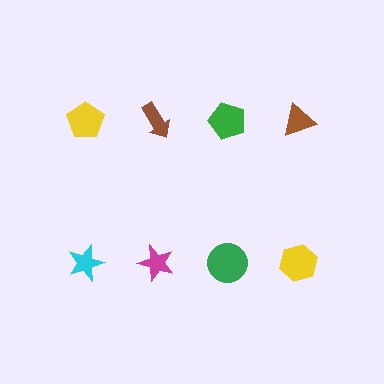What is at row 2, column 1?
A cyan star.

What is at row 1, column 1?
A yellow pentagon.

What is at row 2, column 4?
A yellow hexagon.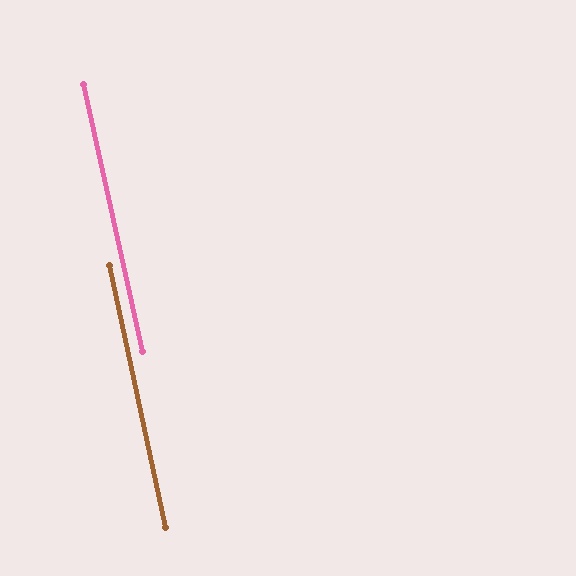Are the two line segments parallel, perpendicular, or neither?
Parallel — their directions differ by only 0.4°.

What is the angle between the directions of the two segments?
Approximately 0 degrees.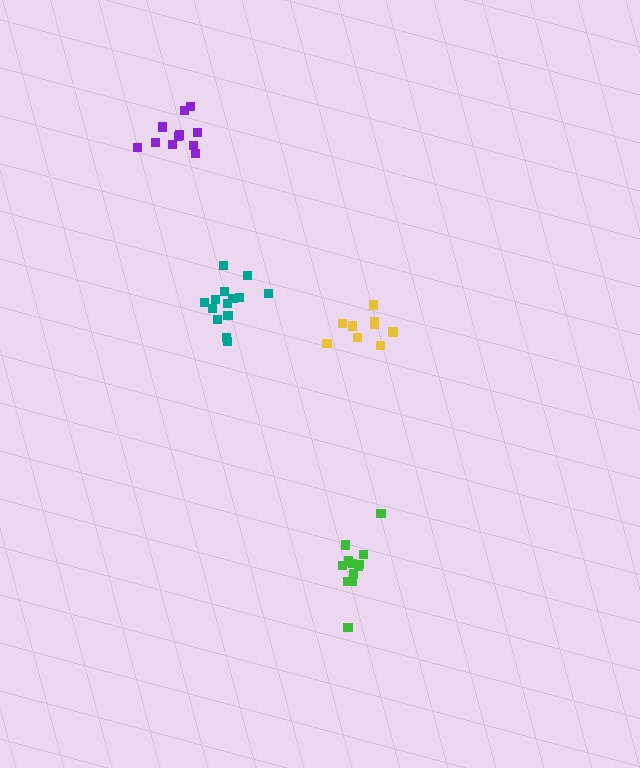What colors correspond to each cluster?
The clusters are colored: teal, yellow, green, purple.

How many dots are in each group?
Group 1: 14 dots, Group 2: 9 dots, Group 3: 12 dots, Group 4: 11 dots (46 total).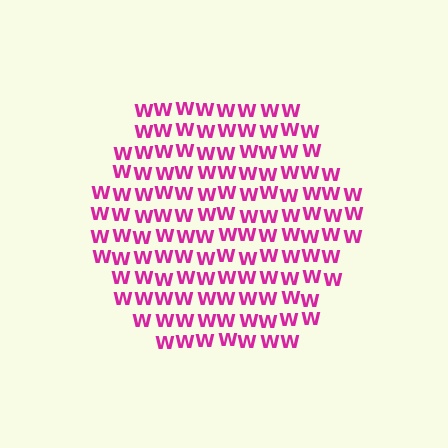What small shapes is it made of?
It is made of small letter W's.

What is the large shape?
The large shape is a hexagon.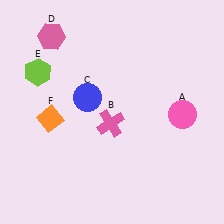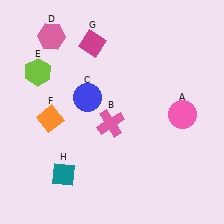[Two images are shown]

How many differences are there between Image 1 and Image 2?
There are 2 differences between the two images.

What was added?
A magenta diamond (G), a teal diamond (H) were added in Image 2.